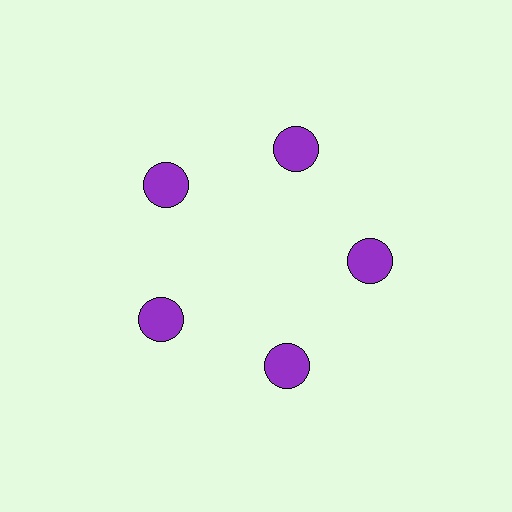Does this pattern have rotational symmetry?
Yes, this pattern has 5-fold rotational symmetry. It looks the same after rotating 72 degrees around the center.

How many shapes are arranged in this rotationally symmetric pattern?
There are 5 shapes, arranged in 5 groups of 1.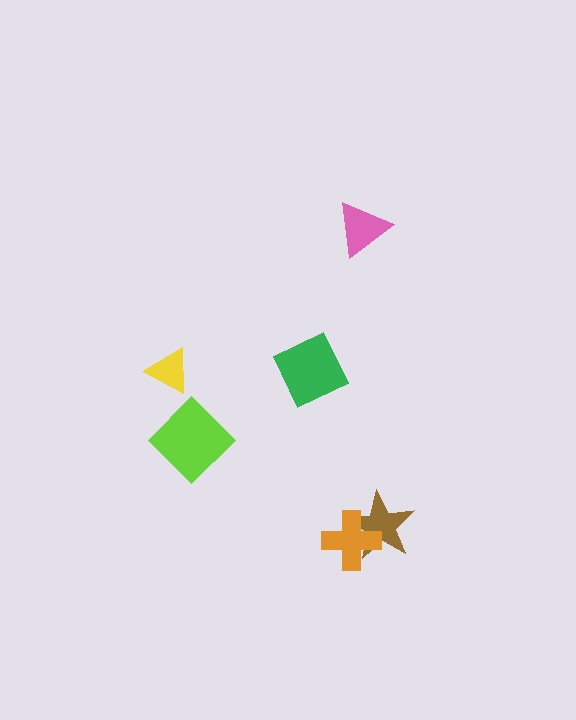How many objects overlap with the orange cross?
1 object overlaps with the orange cross.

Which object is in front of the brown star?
The orange cross is in front of the brown star.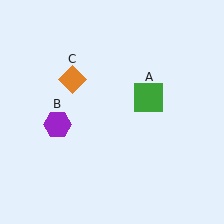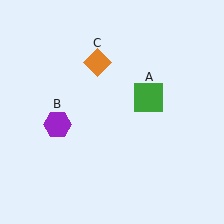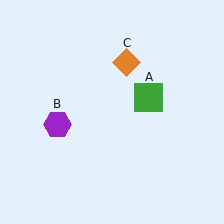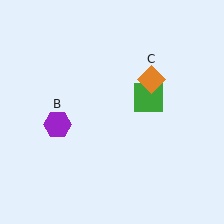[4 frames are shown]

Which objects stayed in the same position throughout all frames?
Green square (object A) and purple hexagon (object B) remained stationary.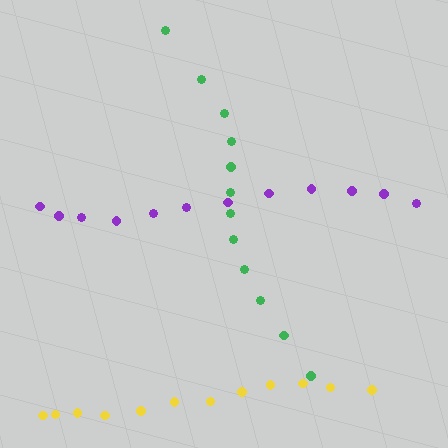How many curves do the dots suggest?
There are 3 distinct paths.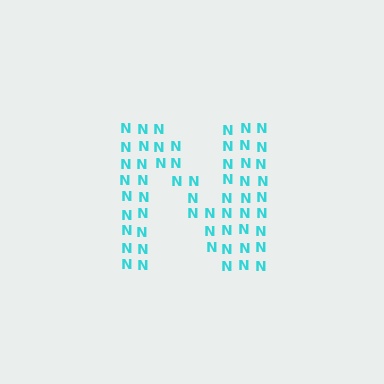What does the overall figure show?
The overall figure shows the letter N.